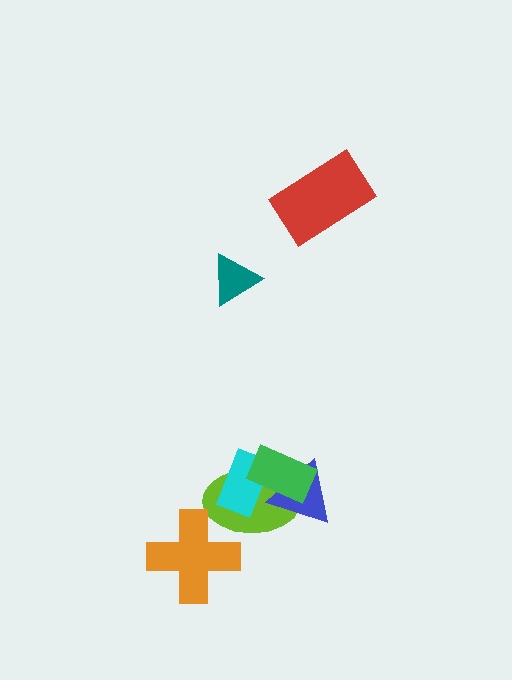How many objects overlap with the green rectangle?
3 objects overlap with the green rectangle.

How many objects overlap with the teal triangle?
0 objects overlap with the teal triangle.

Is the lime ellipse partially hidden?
Yes, it is partially covered by another shape.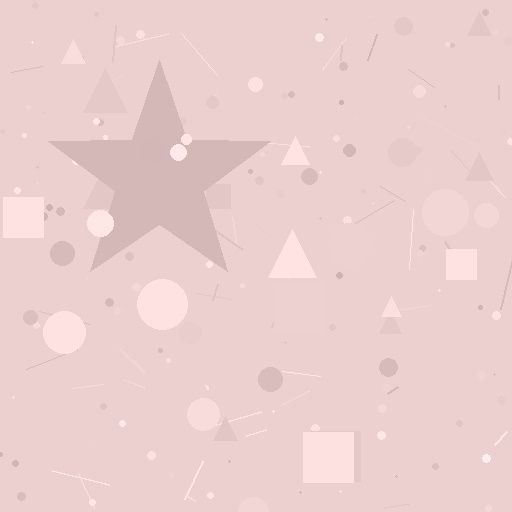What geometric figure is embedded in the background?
A star is embedded in the background.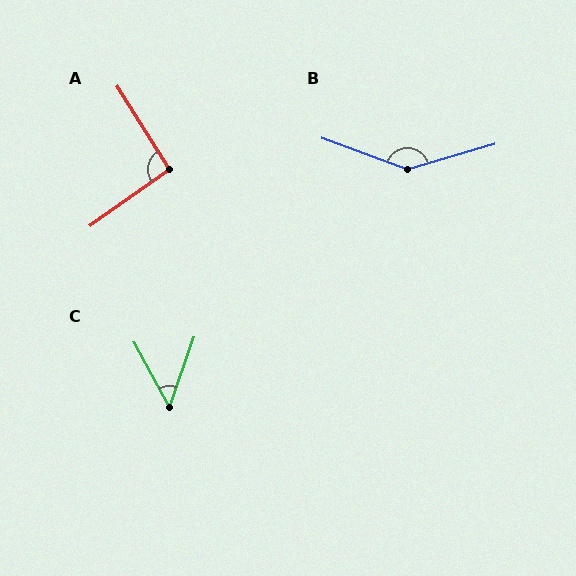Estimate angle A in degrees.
Approximately 93 degrees.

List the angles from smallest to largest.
C (48°), A (93°), B (143°).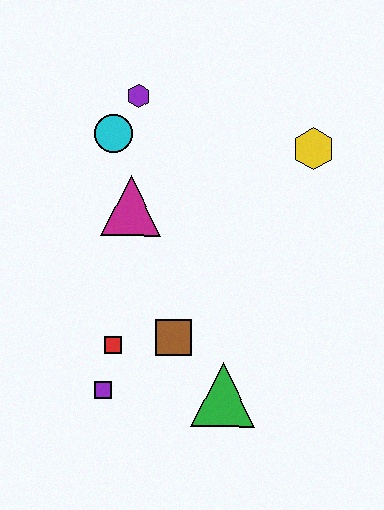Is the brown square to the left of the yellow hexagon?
Yes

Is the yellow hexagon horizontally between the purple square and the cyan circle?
No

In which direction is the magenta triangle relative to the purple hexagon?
The magenta triangle is below the purple hexagon.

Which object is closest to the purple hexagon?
The cyan circle is closest to the purple hexagon.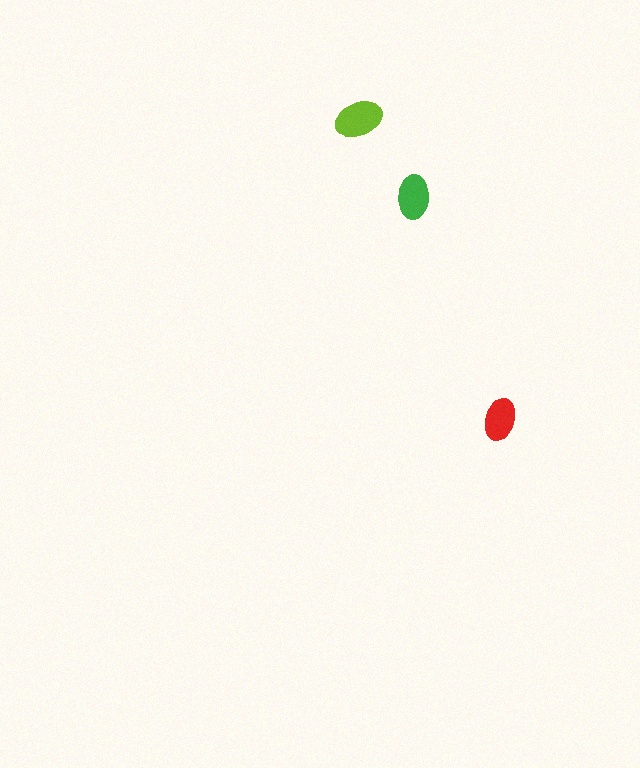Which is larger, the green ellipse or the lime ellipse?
The lime one.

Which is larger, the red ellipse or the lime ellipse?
The lime one.